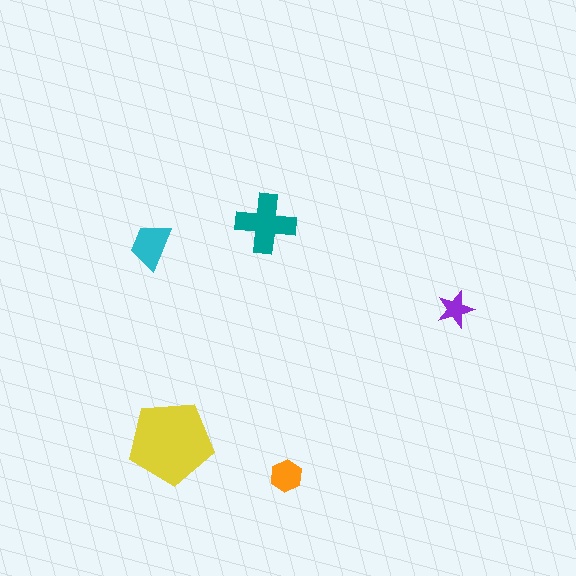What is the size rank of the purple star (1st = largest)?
5th.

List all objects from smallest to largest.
The purple star, the orange hexagon, the cyan trapezoid, the teal cross, the yellow pentagon.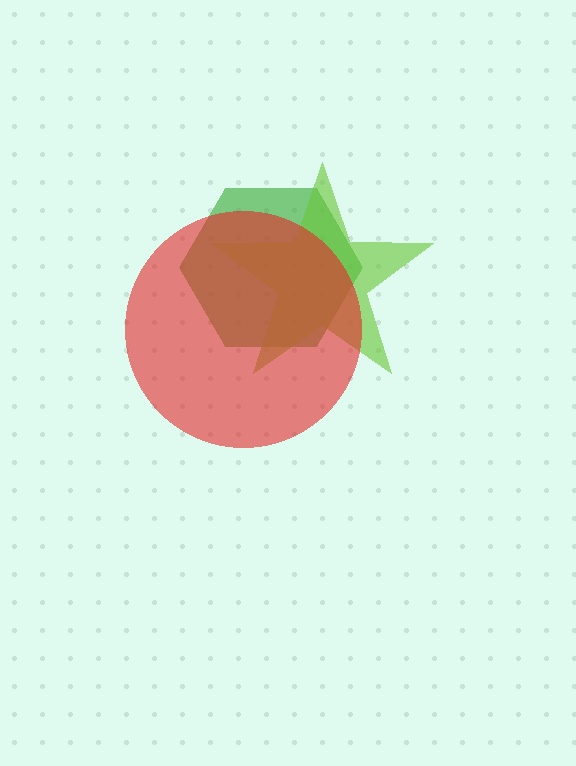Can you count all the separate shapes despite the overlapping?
Yes, there are 3 separate shapes.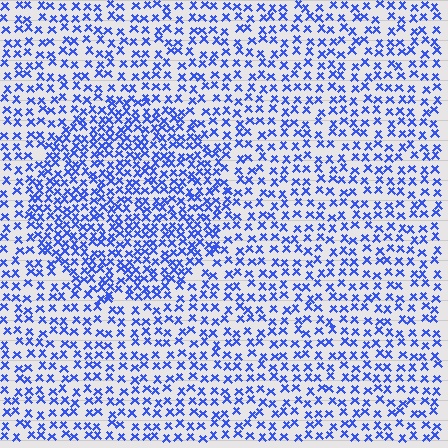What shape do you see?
I see a circle.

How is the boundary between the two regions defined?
The boundary is defined by a change in element density (approximately 1.7x ratio). All elements are the same color, size, and shape.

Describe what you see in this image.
The image contains small blue elements arranged at two different densities. A circle-shaped region is visible where the elements are more densely packed than the surrounding area.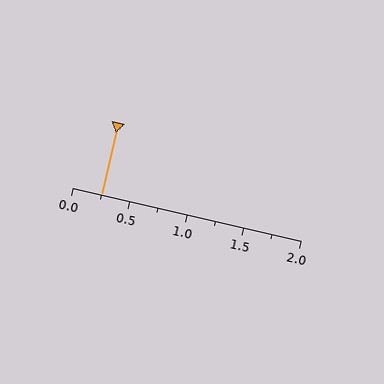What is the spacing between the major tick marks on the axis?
The major ticks are spaced 0.5 apart.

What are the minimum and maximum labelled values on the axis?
The axis runs from 0.0 to 2.0.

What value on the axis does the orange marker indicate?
The marker indicates approximately 0.25.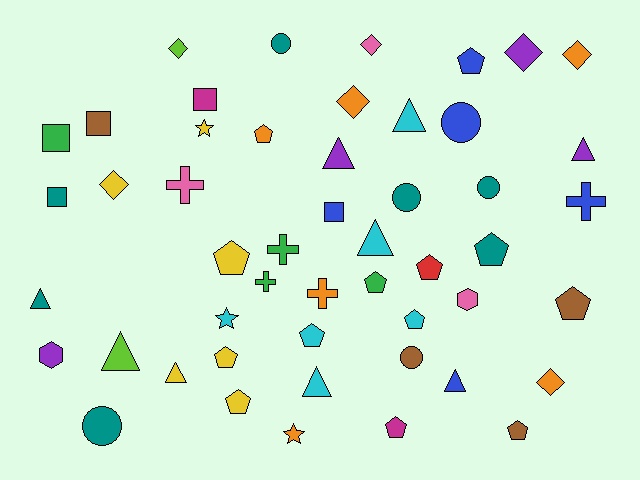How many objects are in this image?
There are 50 objects.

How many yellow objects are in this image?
There are 6 yellow objects.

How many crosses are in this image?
There are 5 crosses.